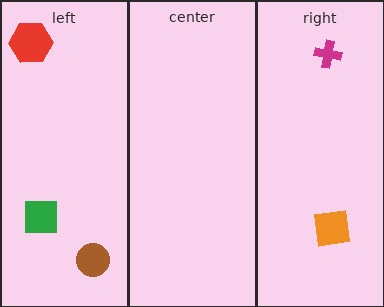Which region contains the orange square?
The right region.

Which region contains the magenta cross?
The right region.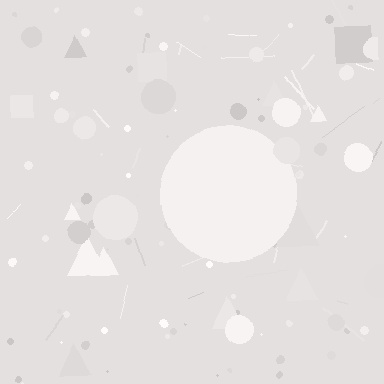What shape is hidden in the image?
A circle is hidden in the image.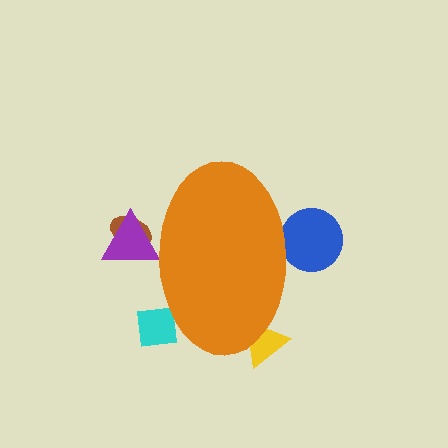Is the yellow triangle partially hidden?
Yes, the yellow triangle is partially hidden behind the orange ellipse.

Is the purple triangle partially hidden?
Yes, the purple triangle is partially hidden behind the orange ellipse.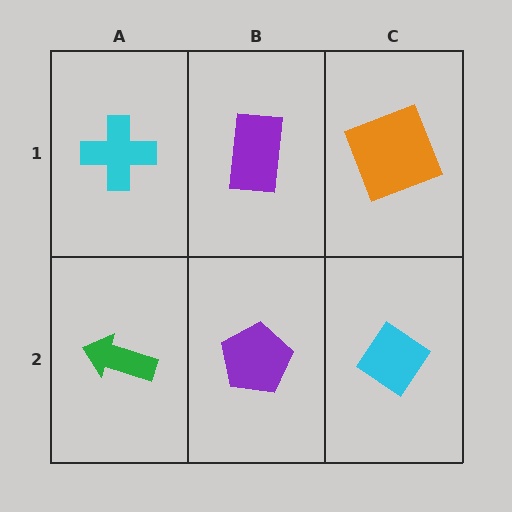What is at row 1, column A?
A cyan cross.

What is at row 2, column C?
A cyan diamond.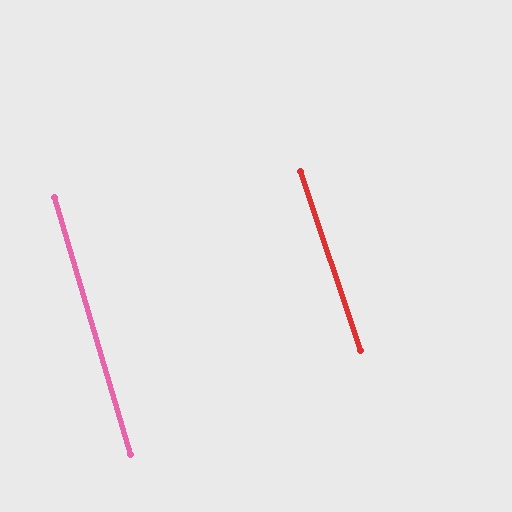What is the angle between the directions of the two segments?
Approximately 2 degrees.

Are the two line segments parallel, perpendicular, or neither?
Parallel — their directions differ by only 1.8°.